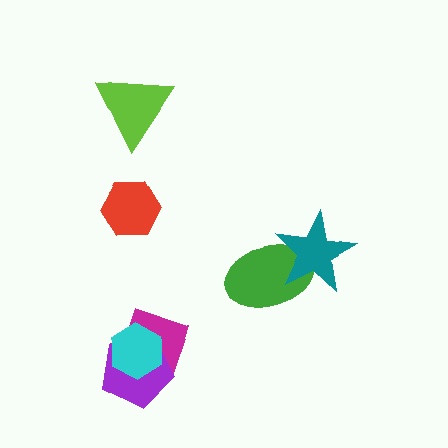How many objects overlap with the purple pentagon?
2 objects overlap with the purple pentagon.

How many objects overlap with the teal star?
1 object overlaps with the teal star.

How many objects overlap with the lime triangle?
0 objects overlap with the lime triangle.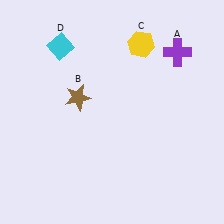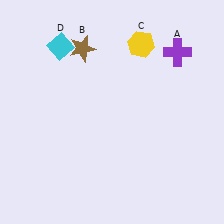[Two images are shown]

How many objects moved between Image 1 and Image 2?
1 object moved between the two images.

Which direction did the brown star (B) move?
The brown star (B) moved up.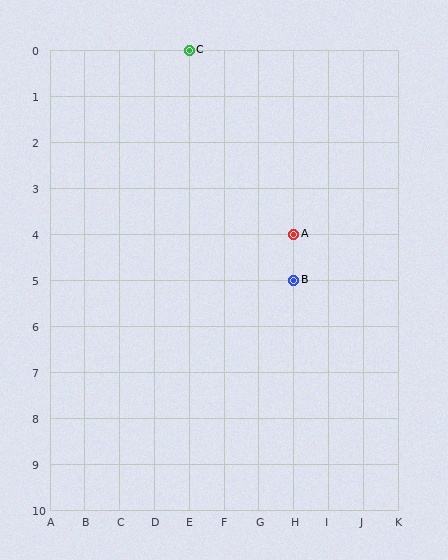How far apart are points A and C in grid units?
Points A and C are 3 columns and 4 rows apart (about 5.0 grid units diagonally).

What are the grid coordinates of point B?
Point B is at grid coordinates (H, 5).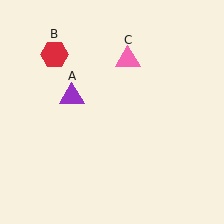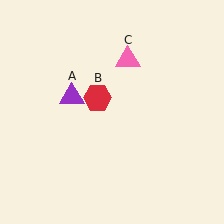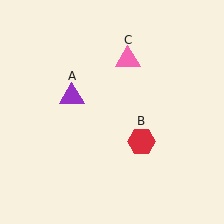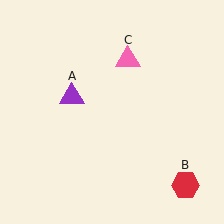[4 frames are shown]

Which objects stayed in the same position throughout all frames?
Purple triangle (object A) and pink triangle (object C) remained stationary.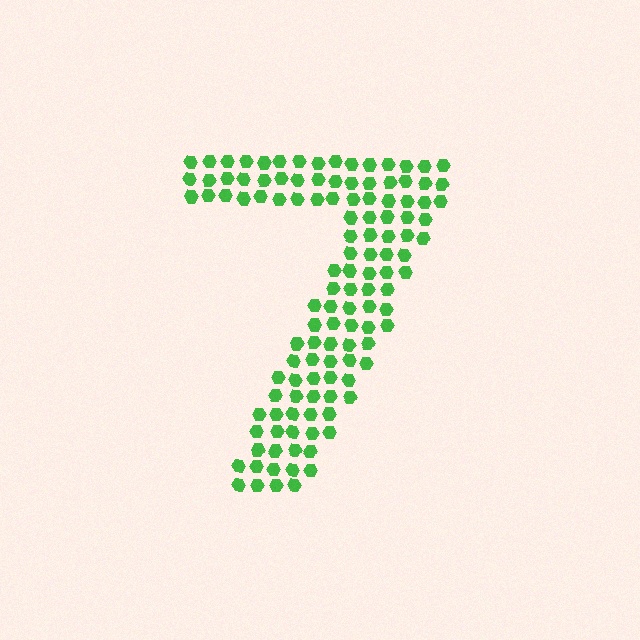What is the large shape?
The large shape is the digit 7.